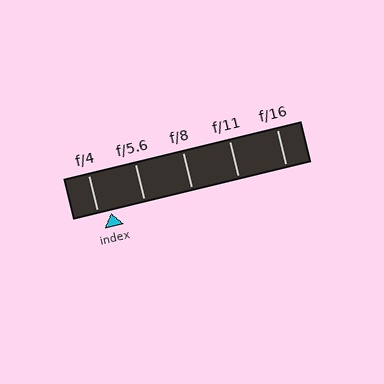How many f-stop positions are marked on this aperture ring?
There are 5 f-stop positions marked.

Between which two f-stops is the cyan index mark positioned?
The index mark is between f/4 and f/5.6.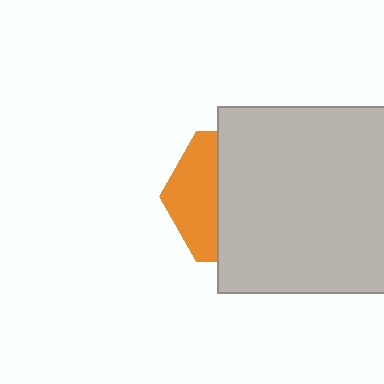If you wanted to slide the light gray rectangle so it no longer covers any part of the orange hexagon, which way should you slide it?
Slide it right — that is the most direct way to separate the two shapes.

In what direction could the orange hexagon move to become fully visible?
The orange hexagon could move left. That would shift it out from behind the light gray rectangle entirely.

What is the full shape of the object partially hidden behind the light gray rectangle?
The partially hidden object is an orange hexagon.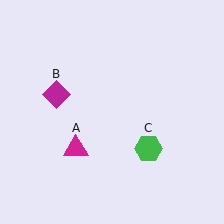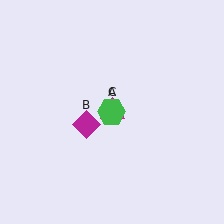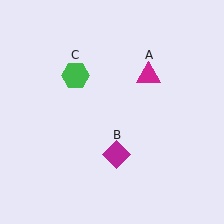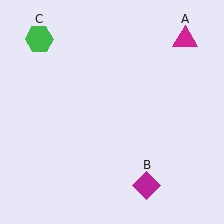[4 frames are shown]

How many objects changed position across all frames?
3 objects changed position: magenta triangle (object A), magenta diamond (object B), green hexagon (object C).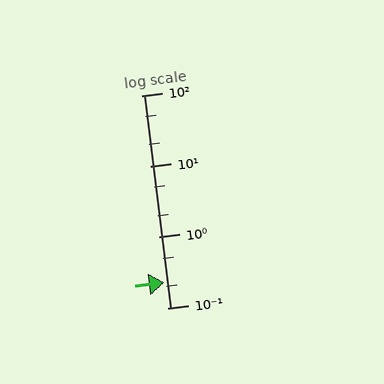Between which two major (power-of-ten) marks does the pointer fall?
The pointer is between 0.1 and 1.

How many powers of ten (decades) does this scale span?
The scale spans 3 decades, from 0.1 to 100.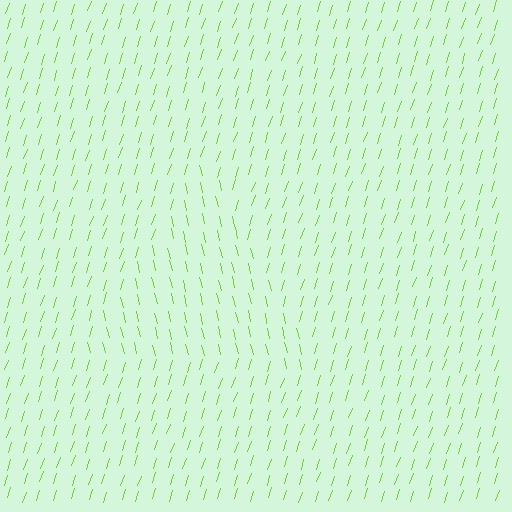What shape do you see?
I see a triangle.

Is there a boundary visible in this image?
Yes, there is a texture boundary formed by a change in line orientation.